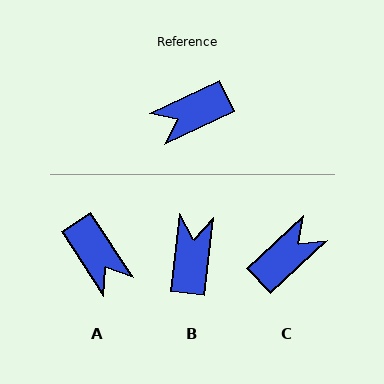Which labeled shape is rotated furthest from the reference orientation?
C, about 162 degrees away.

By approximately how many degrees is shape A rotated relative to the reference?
Approximately 98 degrees counter-clockwise.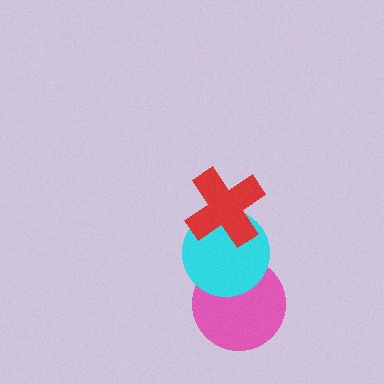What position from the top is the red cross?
The red cross is 1st from the top.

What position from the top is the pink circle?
The pink circle is 3rd from the top.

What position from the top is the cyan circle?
The cyan circle is 2nd from the top.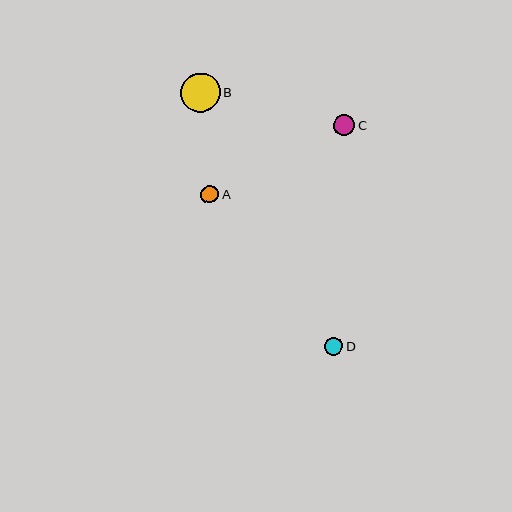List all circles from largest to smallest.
From largest to smallest: B, C, D, A.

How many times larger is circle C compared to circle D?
Circle C is approximately 1.1 times the size of circle D.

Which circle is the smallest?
Circle A is the smallest with a size of approximately 18 pixels.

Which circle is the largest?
Circle B is the largest with a size of approximately 39 pixels.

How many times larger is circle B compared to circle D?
Circle B is approximately 2.1 times the size of circle D.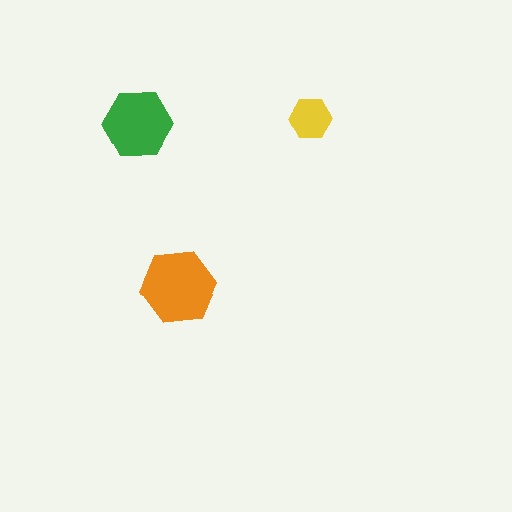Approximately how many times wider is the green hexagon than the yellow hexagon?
About 1.5 times wider.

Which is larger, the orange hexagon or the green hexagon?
The orange one.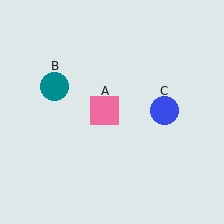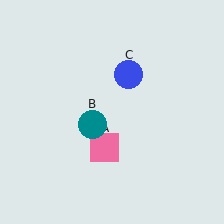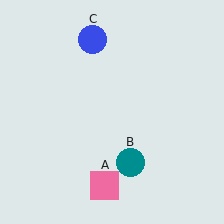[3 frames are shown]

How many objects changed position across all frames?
3 objects changed position: pink square (object A), teal circle (object B), blue circle (object C).